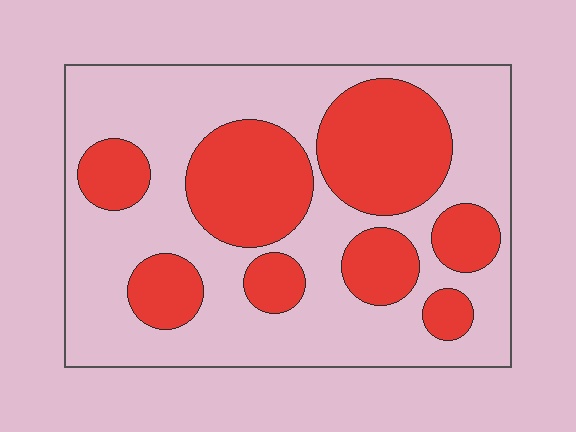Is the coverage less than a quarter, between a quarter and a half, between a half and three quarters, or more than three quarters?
Between a quarter and a half.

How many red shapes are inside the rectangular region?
8.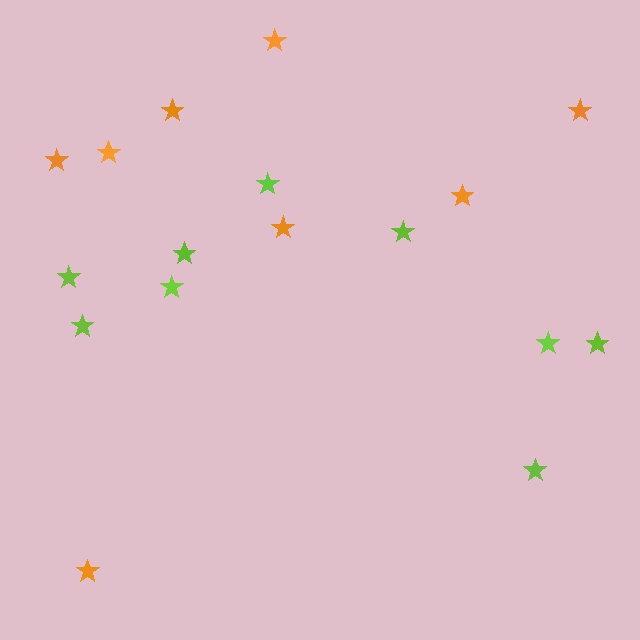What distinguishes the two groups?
There are 2 groups: one group of lime stars (9) and one group of orange stars (8).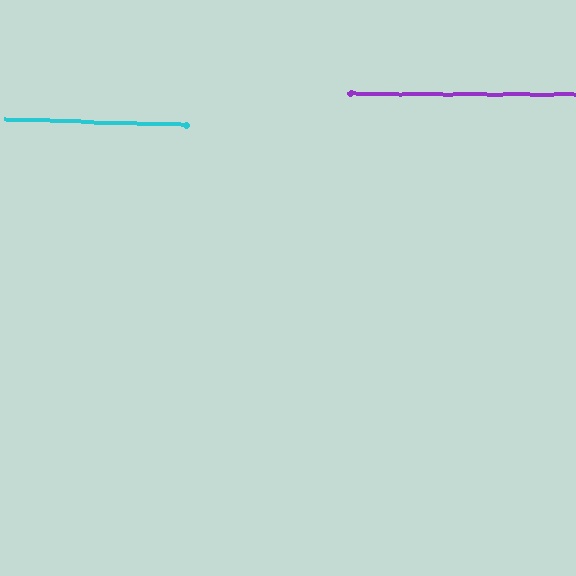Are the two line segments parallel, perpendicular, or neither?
Parallel — their directions differ by only 2.0°.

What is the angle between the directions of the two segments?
Approximately 2 degrees.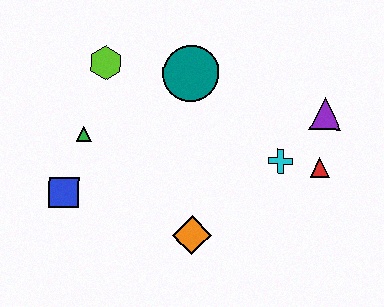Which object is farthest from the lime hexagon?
The red triangle is farthest from the lime hexagon.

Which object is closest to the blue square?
The green triangle is closest to the blue square.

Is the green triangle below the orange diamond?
No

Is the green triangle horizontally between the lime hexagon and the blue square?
Yes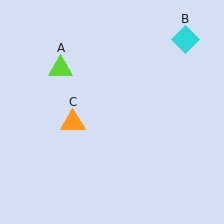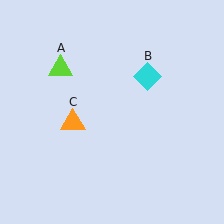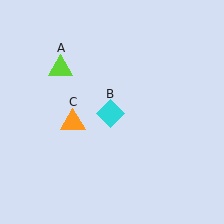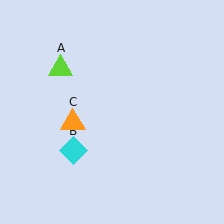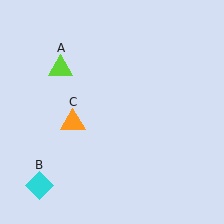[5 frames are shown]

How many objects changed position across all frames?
1 object changed position: cyan diamond (object B).